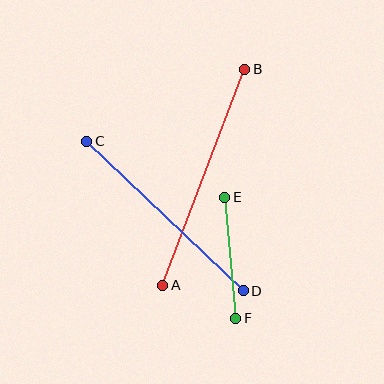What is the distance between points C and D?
The distance is approximately 217 pixels.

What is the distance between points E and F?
The distance is approximately 121 pixels.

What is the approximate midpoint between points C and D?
The midpoint is at approximately (165, 216) pixels.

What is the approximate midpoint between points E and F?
The midpoint is at approximately (230, 258) pixels.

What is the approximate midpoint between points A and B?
The midpoint is at approximately (204, 177) pixels.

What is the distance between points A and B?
The distance is approximately 231 pixels.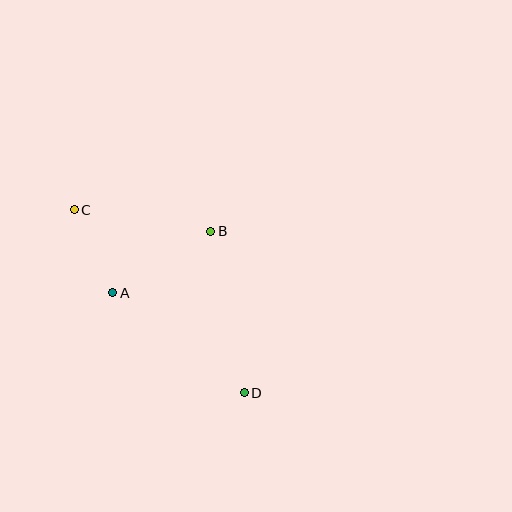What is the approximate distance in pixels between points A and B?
The distance between A and B is approximately 116 pixels.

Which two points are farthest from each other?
Points C and D are farthest from each other.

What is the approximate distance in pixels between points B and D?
The distance between B and D is approximately 165 pixels.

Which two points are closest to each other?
Points A and C are closest to each other.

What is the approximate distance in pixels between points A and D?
The distance between A and D is approximately 165 pixels.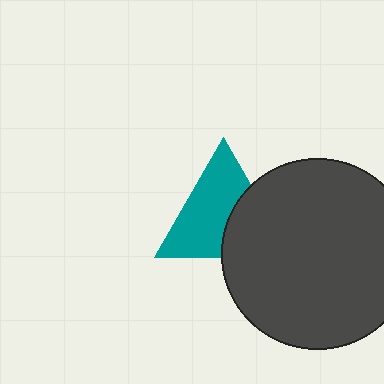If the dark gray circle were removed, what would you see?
You would see the complete teal triangle.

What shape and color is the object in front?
The object in front is a dark gray circle.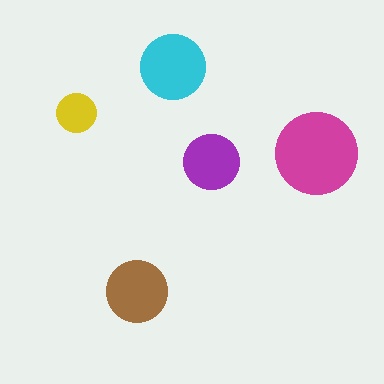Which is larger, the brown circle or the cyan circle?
The cyan one.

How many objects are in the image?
There are 5 objects in the image.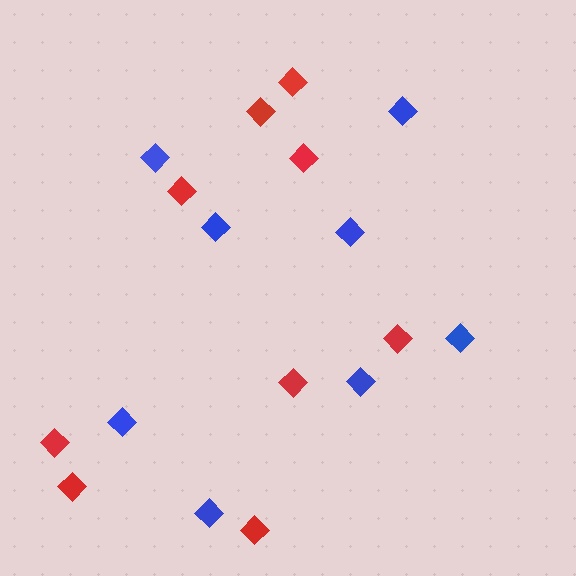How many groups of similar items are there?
There are 2 groups: one group of red diamonds (9) and one group of blue diamonds (8).